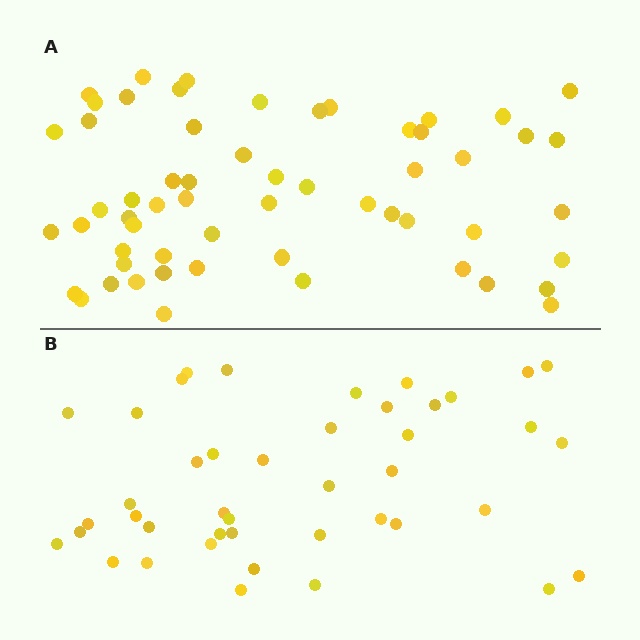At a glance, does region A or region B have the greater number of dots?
Region A (the top region) has more dots.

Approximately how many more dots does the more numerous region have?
Region A has approximately 15 more dots than region B.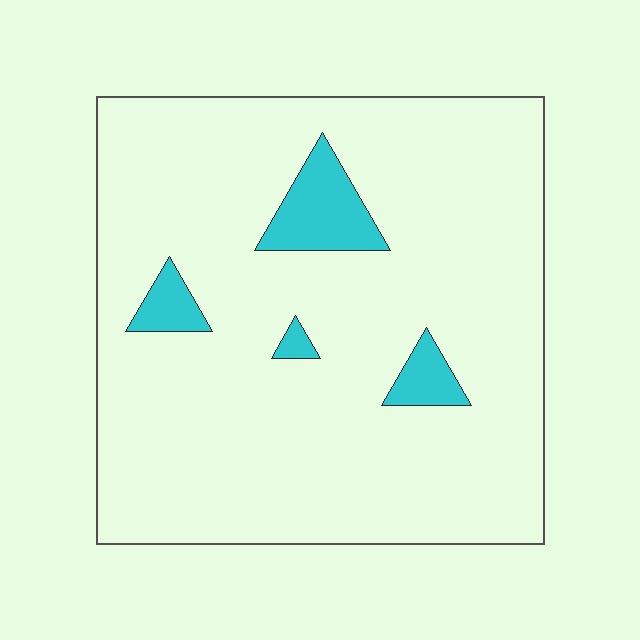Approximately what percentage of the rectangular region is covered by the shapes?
Approximately 10%.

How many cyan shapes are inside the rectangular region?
4.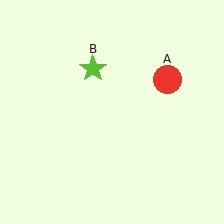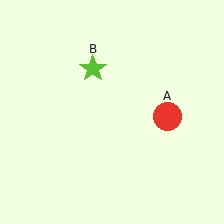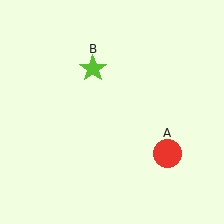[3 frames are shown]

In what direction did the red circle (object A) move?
The red circle (object A) moved down.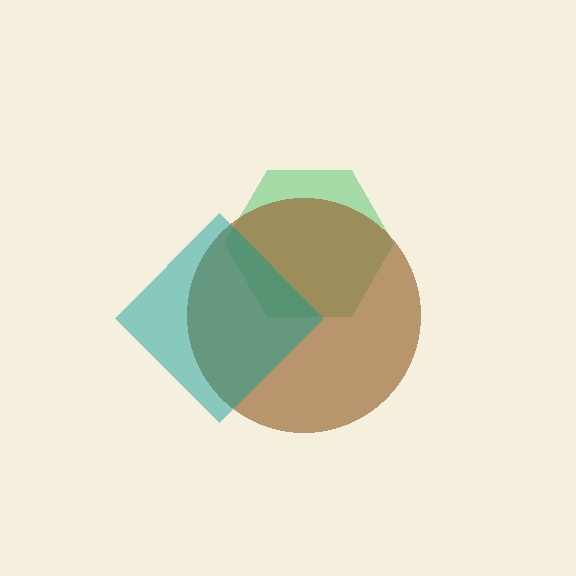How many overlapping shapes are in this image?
There are 3 overlapping shapes in the image.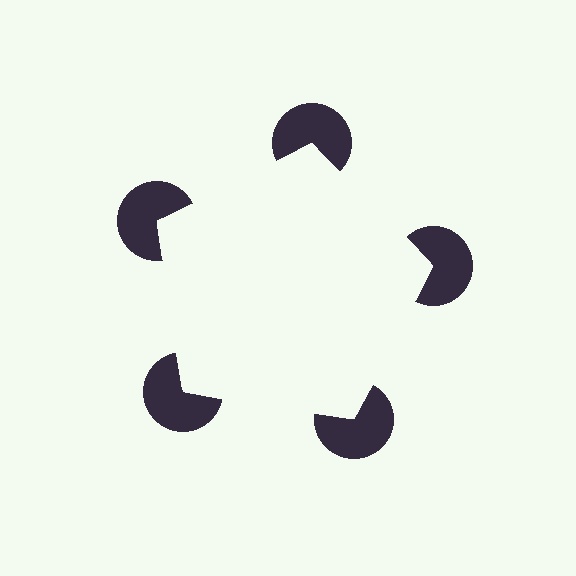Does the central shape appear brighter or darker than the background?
It typically appears slightly brighter than the background, even though no actual brightness change is drawn.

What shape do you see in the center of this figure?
An illusory pentagon — its edges are inferred from the aligned wedge cuts in the pac-man discs, not physically drawn.